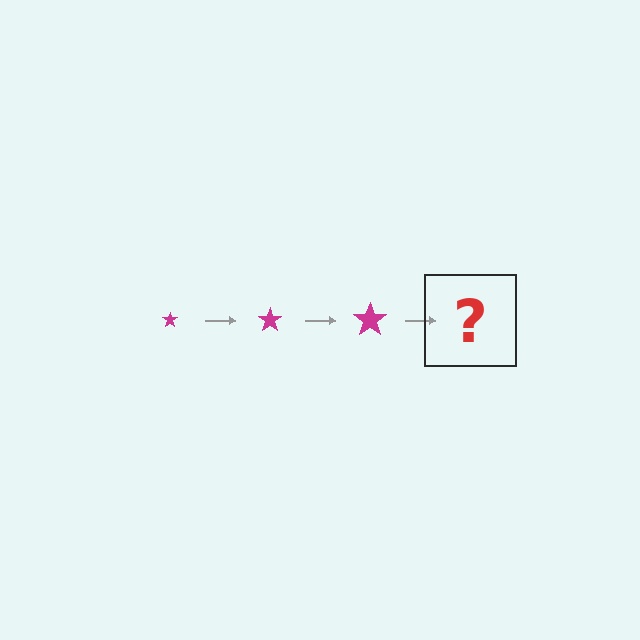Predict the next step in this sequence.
The next step is a magenta star, larger than the previous one.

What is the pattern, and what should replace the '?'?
The pattern is that the star gets progressively larger each step. The '?' should be a magenta star, larger than the previous one.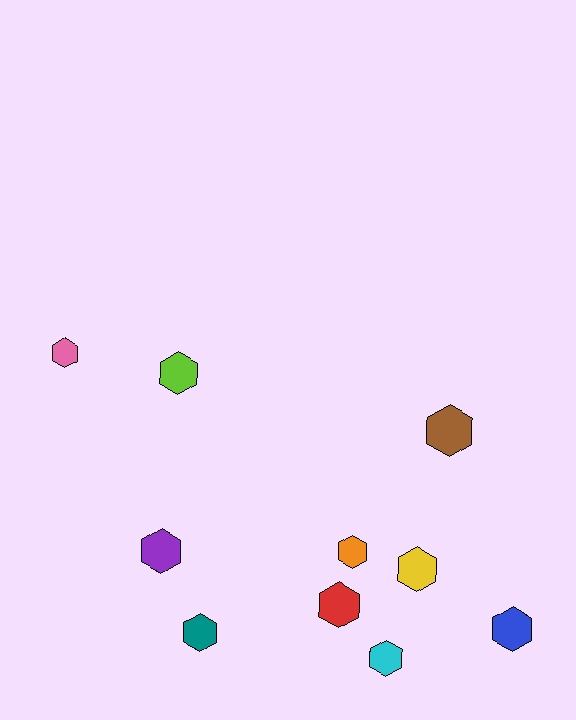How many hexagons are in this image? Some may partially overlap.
There are 10 hexagons.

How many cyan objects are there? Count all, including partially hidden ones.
There is 1 cyan object.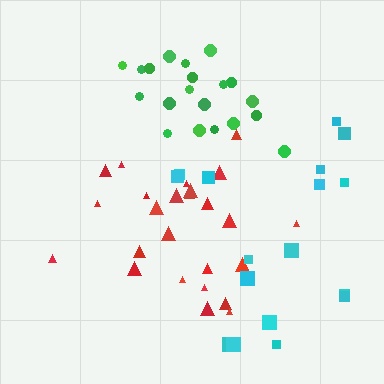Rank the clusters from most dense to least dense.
green, red, cyan.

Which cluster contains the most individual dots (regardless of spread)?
Red (25).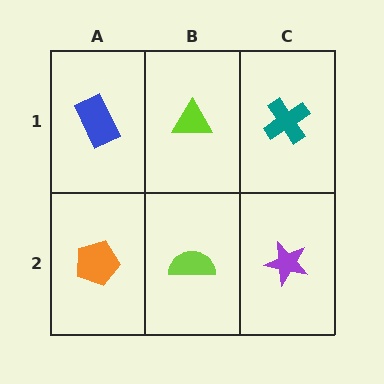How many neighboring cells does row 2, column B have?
3.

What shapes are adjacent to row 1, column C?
A purple star (row 2, column C), a lime triangle (row 1, column B).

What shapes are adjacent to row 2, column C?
A teal cross (row 1, column C), a lime semicircle (row 2, column B).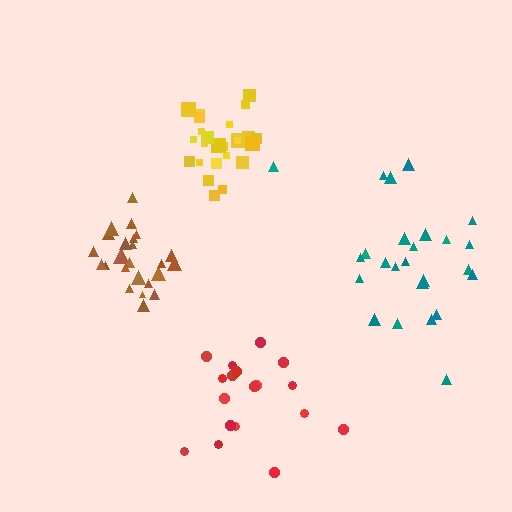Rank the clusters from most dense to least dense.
brown, yellow, red, teal.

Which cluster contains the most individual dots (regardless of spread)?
Yellow (26).